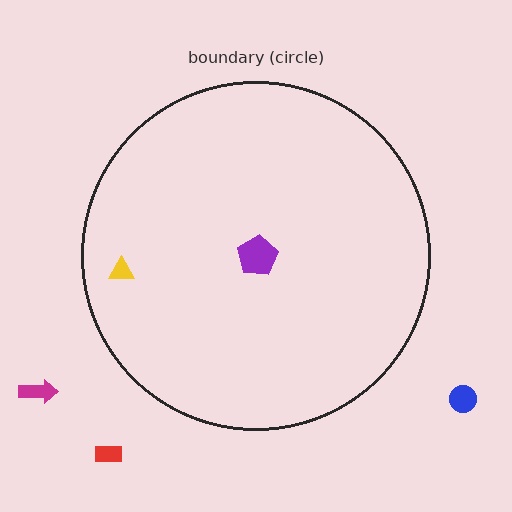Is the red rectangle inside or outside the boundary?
Outside.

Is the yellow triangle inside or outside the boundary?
Inside.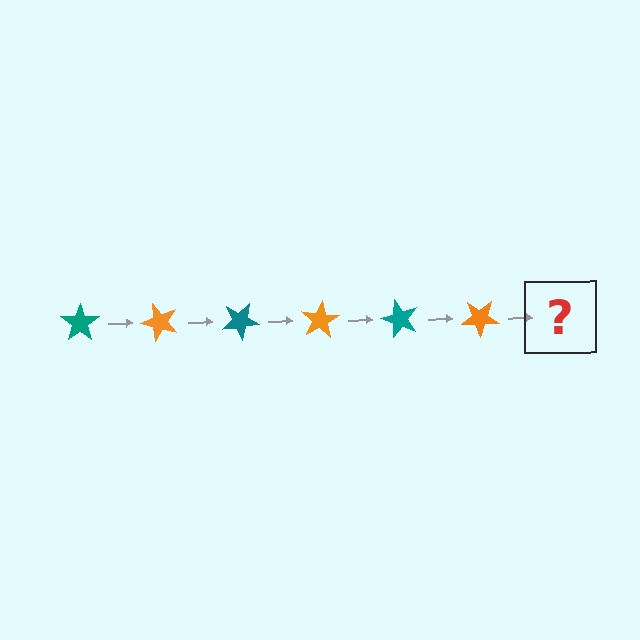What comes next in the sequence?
The next element should be a teal star, rotated 300 degrees from the start.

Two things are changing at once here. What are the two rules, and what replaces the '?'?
The two rules are that it rotates 50 degrees each step and the color cycles through teal and orange. The '?' should be a teal star, rotated 300 degrees from the start.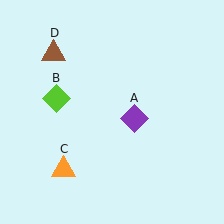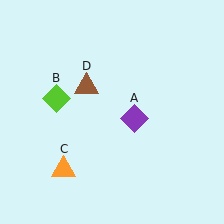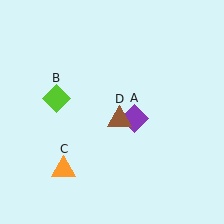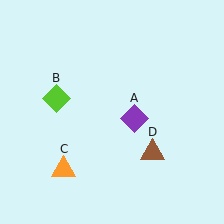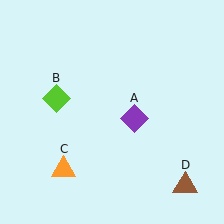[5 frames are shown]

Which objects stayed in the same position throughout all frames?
Purple diamond (object A) and lime diamond (object B) and orange triangle (object C) remained stationary.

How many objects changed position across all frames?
1 object changed position: brown triangle (object D).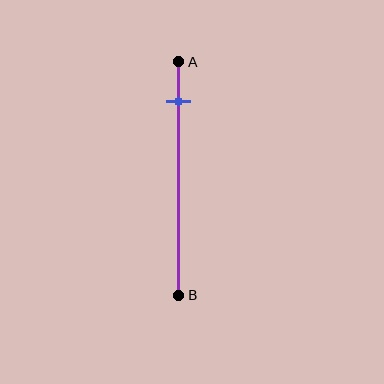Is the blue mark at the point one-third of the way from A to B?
No, the mark is at about 15% from A, not at the 33% one-third point.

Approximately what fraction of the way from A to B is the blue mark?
The blue mark is approximately 15% of the way from A to B.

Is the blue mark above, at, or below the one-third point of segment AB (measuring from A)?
The blue mark is above the one-third point of segment AB.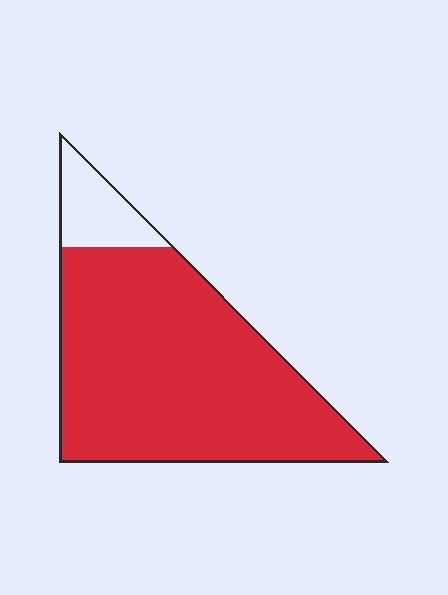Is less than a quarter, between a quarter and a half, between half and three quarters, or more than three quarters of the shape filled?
More than three quarters.